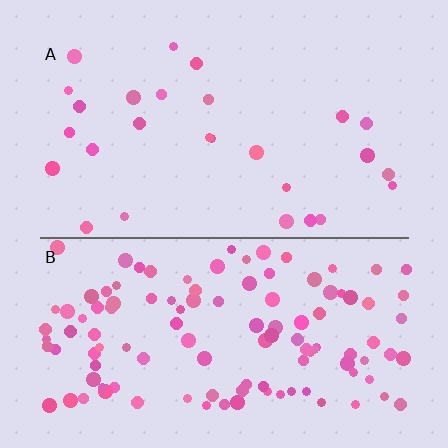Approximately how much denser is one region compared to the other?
Approximately 4.3× — region B over region A.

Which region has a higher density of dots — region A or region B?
B (the bottom).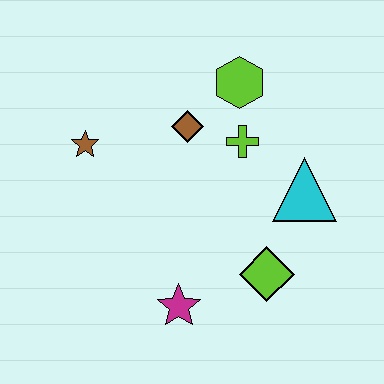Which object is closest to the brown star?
The brown diamond is closest to the brown star.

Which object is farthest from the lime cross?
The magenta star is farthest from the lime cross.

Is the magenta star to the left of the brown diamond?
Yes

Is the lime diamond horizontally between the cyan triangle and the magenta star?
Yes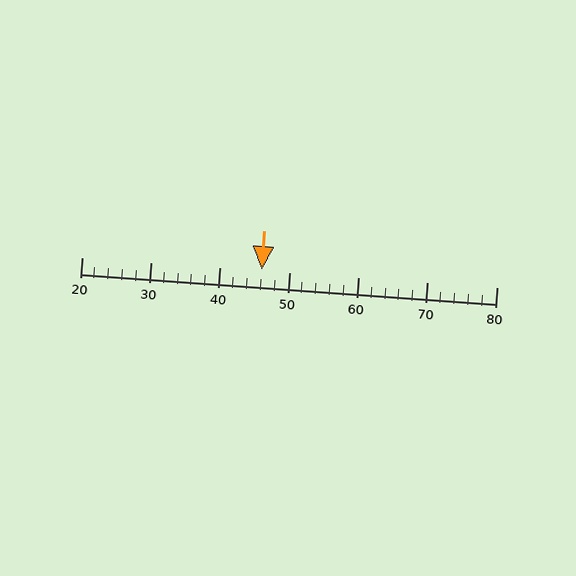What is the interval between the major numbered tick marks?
The major tick marks are spaced 10 units apart.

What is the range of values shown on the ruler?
The ruler shows values from 20 to 80.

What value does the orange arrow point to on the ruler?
The orange arrow points to approximately 46.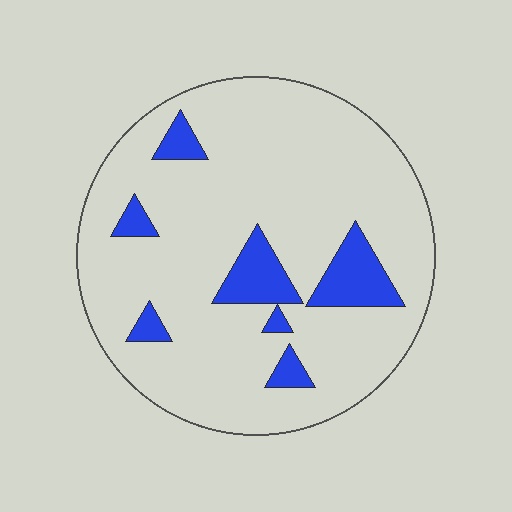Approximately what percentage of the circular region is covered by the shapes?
Approximately 15%.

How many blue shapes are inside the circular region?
7.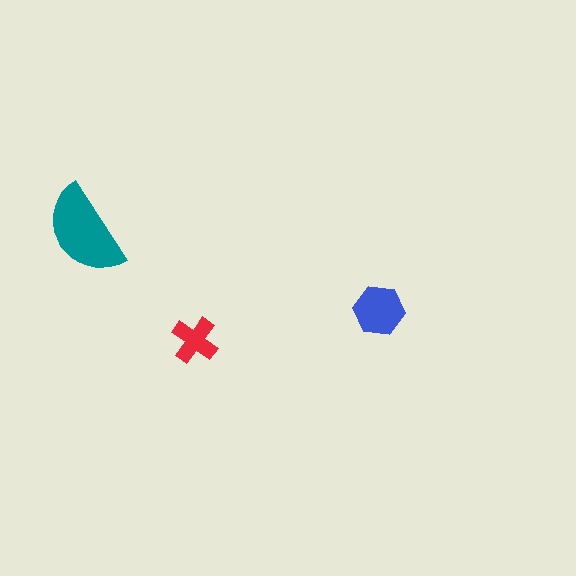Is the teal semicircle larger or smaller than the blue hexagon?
Larger.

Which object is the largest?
The teal semicircle.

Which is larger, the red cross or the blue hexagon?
The blue hexagon.